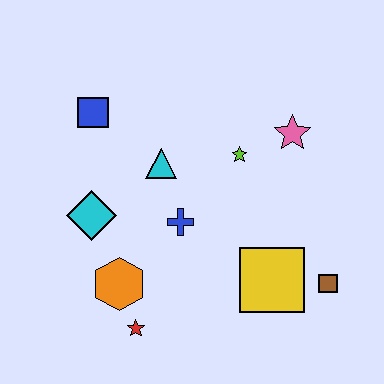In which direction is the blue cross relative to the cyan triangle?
The blue cross is below the cyan triangle.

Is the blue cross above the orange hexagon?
Yes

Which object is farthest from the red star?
The pink star is farthest from the red star.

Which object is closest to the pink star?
The lime star is closest to the pink star.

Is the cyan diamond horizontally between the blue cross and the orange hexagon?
No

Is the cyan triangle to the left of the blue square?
No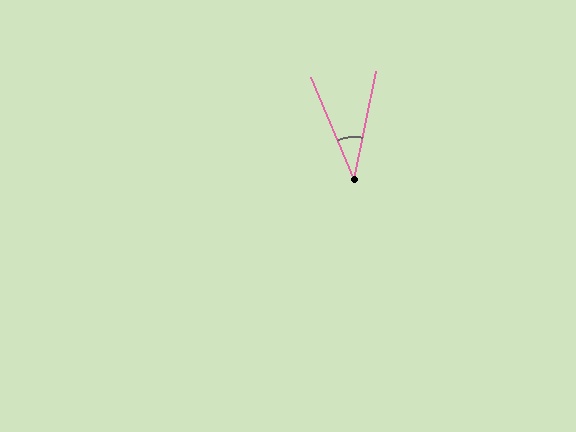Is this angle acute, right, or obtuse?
It is acute.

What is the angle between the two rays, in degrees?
Approximately 34 degrees.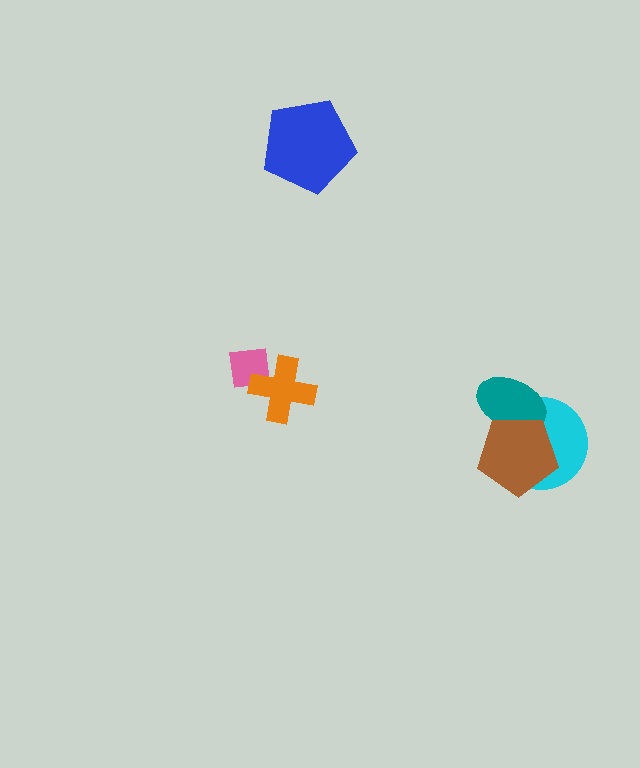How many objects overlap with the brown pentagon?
2 objects overlap with the brown pentagon.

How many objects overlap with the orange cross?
1 object overlaps with the orange cross.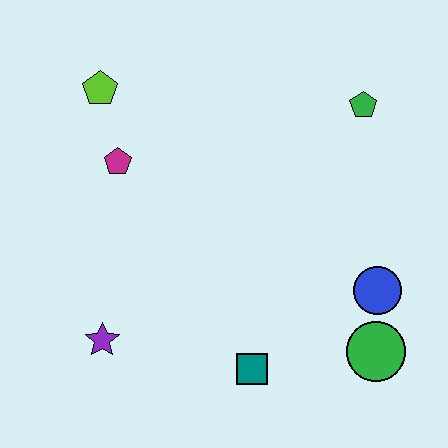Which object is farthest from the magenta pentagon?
The green circle is farthest from the magenta pentagon.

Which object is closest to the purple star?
The teal square is closest to the purple star.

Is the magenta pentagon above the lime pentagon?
No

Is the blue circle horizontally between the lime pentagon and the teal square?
No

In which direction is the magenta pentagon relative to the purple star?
The magenta pentagon is above the purple star.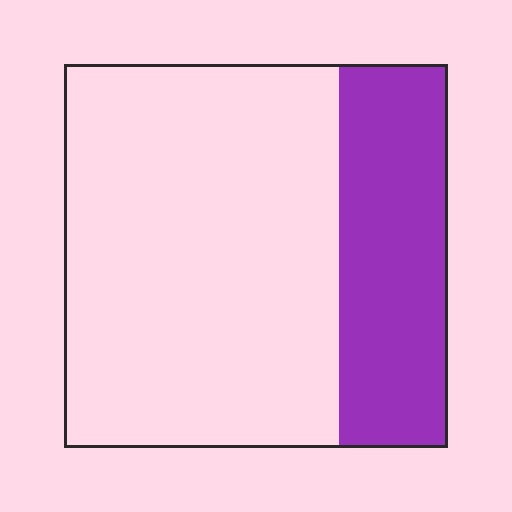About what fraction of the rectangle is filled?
About one quarter (1/4).